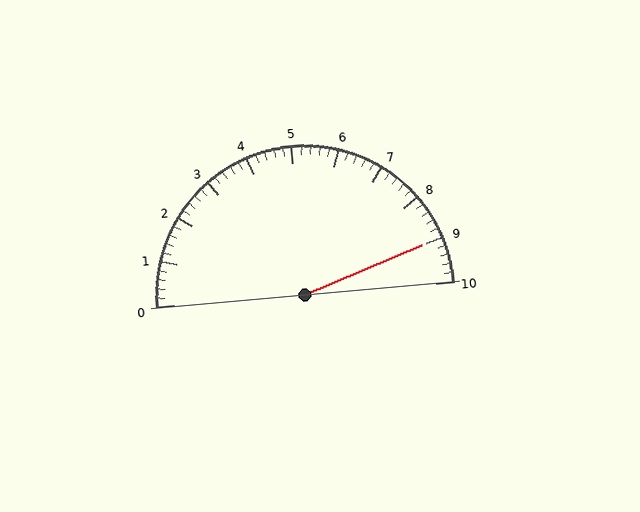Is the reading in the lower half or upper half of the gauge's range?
The reading is in the upper half of the range (0 to 10).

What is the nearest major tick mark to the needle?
The nearest major tick mark is 9.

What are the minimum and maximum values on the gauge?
The gauge ranges from 0 to 10.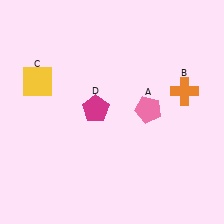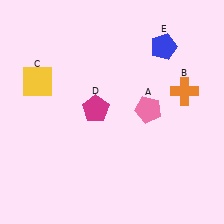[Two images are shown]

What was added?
A blue pentagon (E) was added in Image 2.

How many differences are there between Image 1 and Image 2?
There is 1 difference between the two images.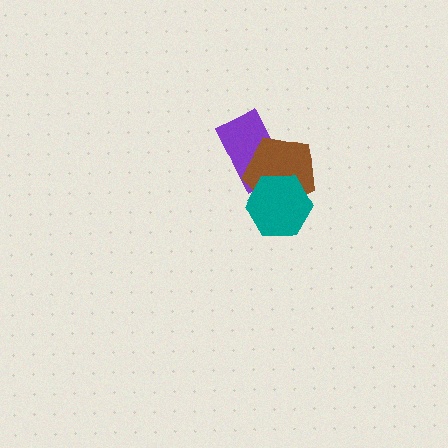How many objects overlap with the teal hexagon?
2 objects overlap with the teal hexagon.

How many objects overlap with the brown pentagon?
2 objects overlap with the brown pentagon.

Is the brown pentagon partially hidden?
Yes, it is partially covered by another shape.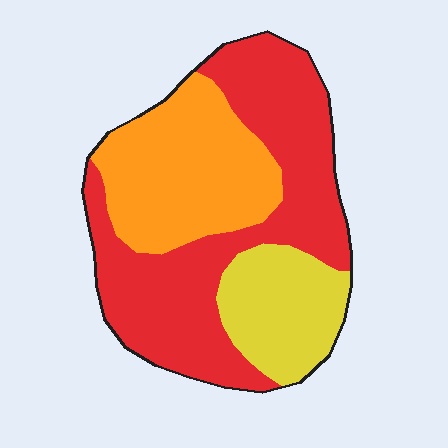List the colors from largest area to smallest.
From largest to smallest: red, orange, yellow.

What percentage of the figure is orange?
Orange takes up about one third (1/3) of the figure.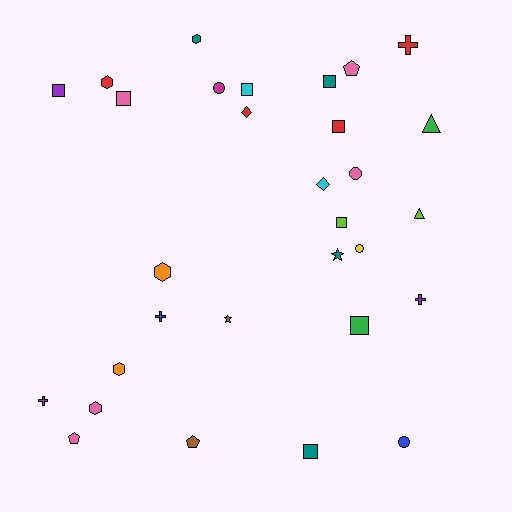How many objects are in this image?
There are 30 objects.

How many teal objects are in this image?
There are 4 teal objects.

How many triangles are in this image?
There are 2 triangles.